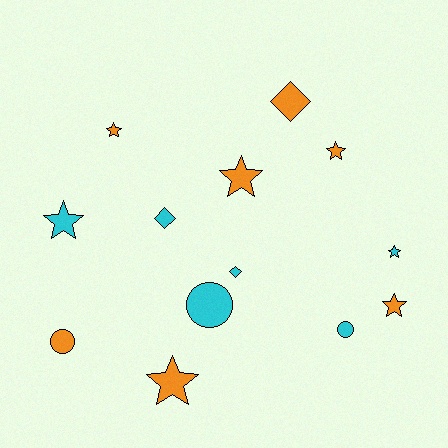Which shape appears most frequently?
Star, with 7 objects.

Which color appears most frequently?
Orange, with 7 objects.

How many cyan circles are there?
There are 2 cyan circles.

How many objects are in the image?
There are 13 objects.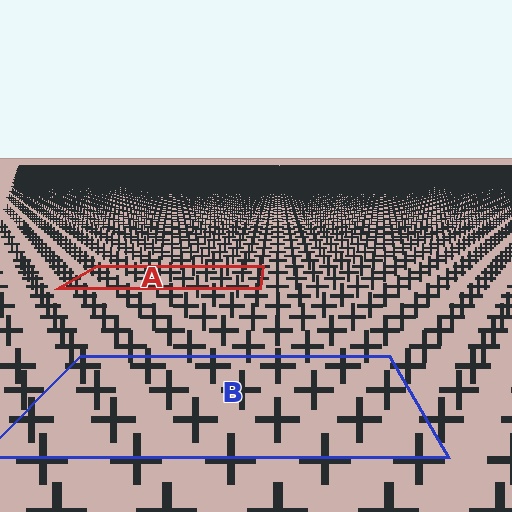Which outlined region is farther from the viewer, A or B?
Region A is farther from the viewer — the texture elements inside it appear smaller and more densely packed.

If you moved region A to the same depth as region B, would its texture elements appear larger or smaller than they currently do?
They would appear larger. At a closer depth, the same texture elements are projected at a bigger on-screen size.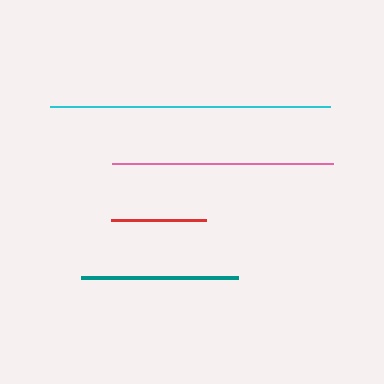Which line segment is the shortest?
The red line is the shortest at approximately 95 pixels.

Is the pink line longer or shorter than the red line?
The pink line is longer than the red line.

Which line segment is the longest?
The cyan line is the longest at approximately 280 pixels.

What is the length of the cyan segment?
The cyan segment is approximately 280 pixels long.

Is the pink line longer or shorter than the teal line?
The pink line is longer than the teal line.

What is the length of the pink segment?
The pink segment is approximately 221 pixels long.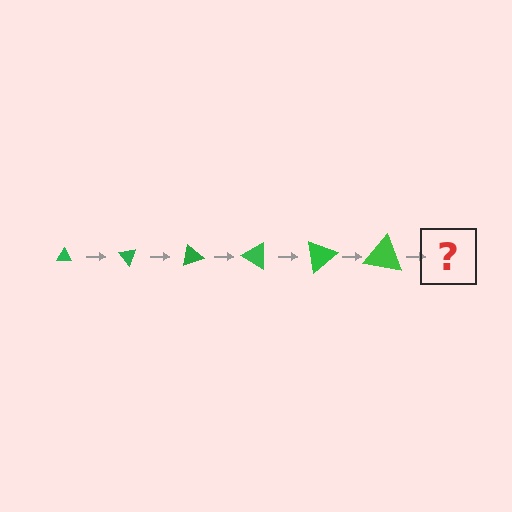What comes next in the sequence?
The next element should be a triangle, larger than the previous one and rotated 300 degrees from the start.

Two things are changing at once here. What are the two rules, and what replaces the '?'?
The two rules are that the triangle grows larger each step and it rotates 50 degrees each step. The '?' should be a triangle, larger than the previous one and rotated 300 degrees from the start.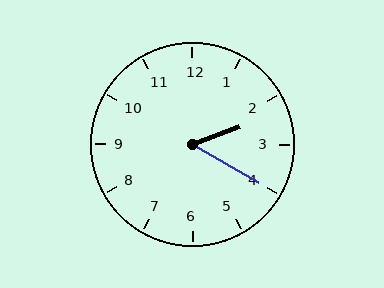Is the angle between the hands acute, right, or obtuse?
It is acute.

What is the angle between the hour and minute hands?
Approximately 50 degrees.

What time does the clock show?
2:20.